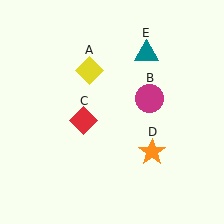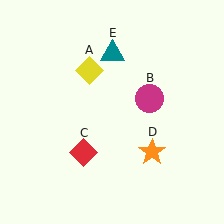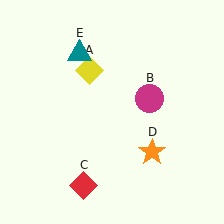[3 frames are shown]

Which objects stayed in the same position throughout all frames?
Yellow diamond (object A) and magenta circle (object B) and orange star (object D) remained stationary.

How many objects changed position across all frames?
2 objects changed position: red diamond (object C), teal triangle (object E).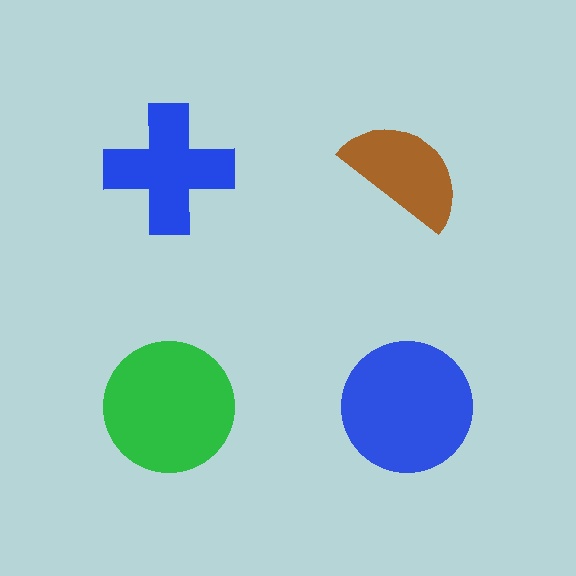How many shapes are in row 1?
2 shapes.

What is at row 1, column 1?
A blue cross.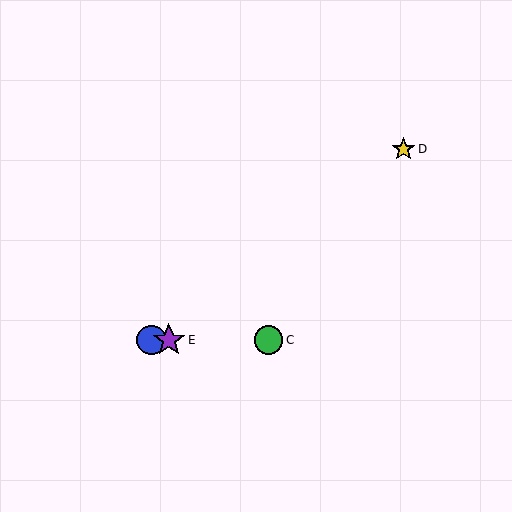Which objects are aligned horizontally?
Objects A, B, C, E are aligned horizontally.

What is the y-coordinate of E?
Object E is at y≈340.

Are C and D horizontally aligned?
No, C is at y≈340 and D is at y≈149.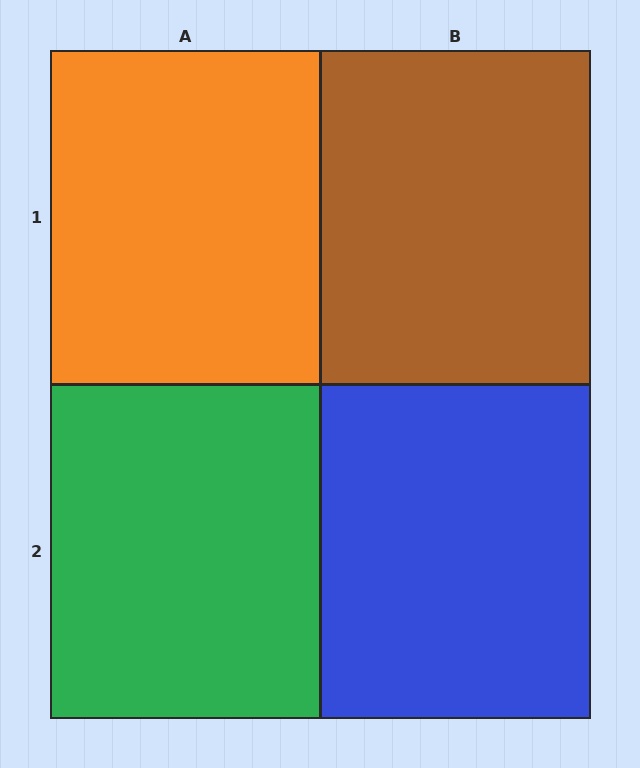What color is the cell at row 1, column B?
Brown.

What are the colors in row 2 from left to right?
Green, blue.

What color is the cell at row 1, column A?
Orange.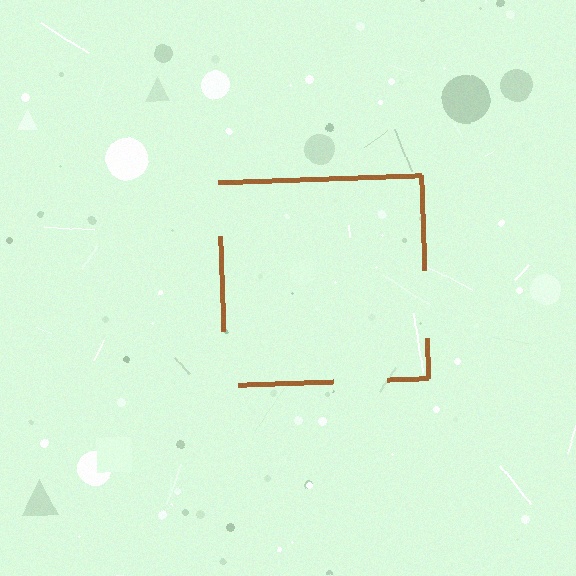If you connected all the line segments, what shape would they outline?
They would outline a square.